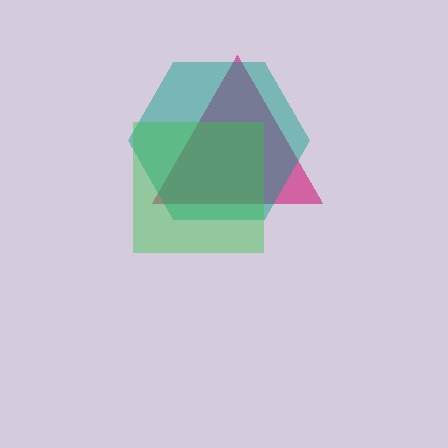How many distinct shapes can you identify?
There are 3 distinct shapes: a magenta triangle, a teal hexagon, a green square.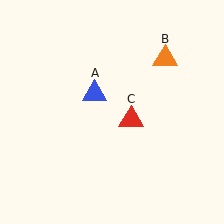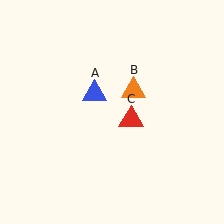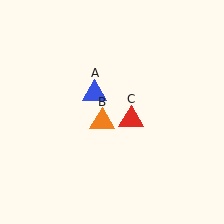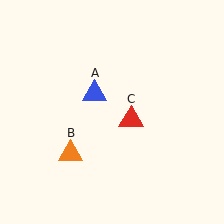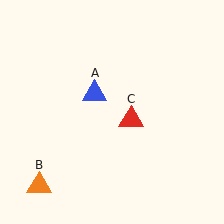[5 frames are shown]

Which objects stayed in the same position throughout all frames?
Blue triangle (object A) and red triangle (object C) remained stationary.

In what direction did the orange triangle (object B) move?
The orange triangle (object B) moved down and to the left.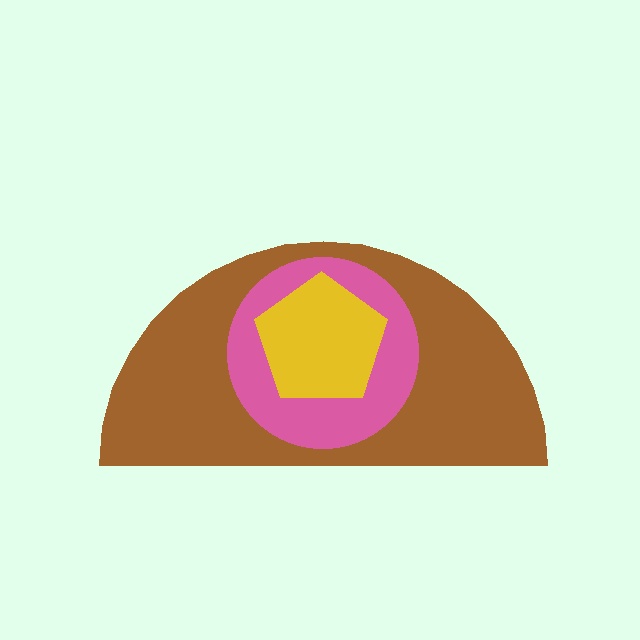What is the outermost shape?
The brown semicircle.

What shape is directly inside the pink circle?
The yellow pentagon.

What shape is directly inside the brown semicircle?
The pink circle.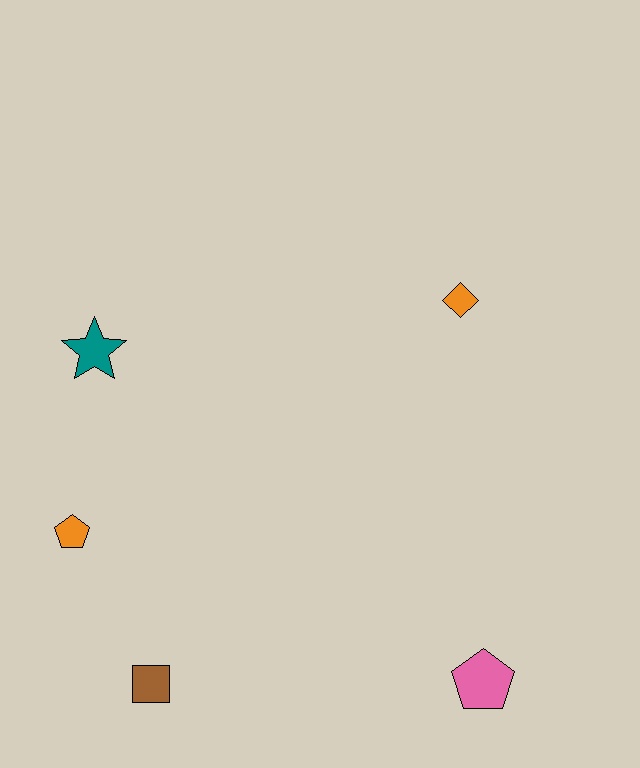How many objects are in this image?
There are 5 objects.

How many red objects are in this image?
There are no red objects.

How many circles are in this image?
There are no circles.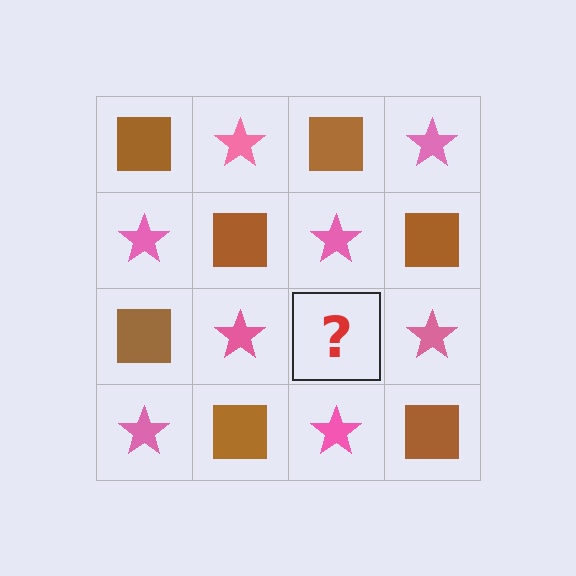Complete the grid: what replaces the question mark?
The question mark should be replaced with a brown square.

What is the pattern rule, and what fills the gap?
The rule is that it alternates brown square and pink star in a checkerboard pattern. The gap should be filled with a brown square.